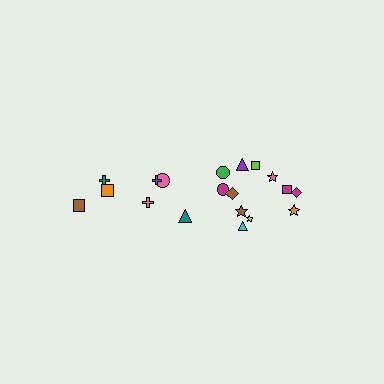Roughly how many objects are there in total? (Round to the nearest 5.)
Roughly 20 objects in total.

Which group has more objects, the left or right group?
The right group.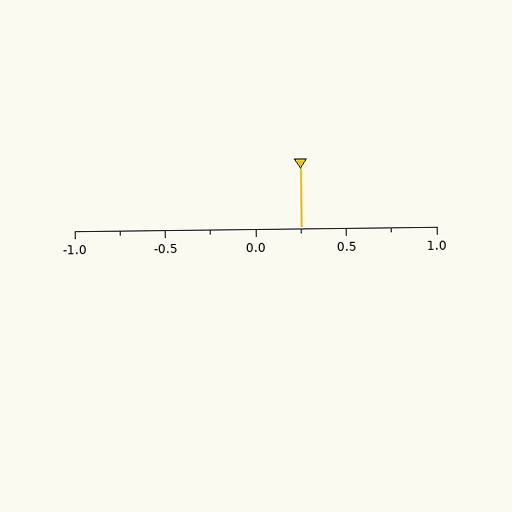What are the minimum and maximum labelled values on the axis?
The axis runs from -1.0 to 1.0.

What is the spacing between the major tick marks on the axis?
The major ticks are spaced 0.5 apart.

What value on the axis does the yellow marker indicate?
The marker indicates approximately 0.25.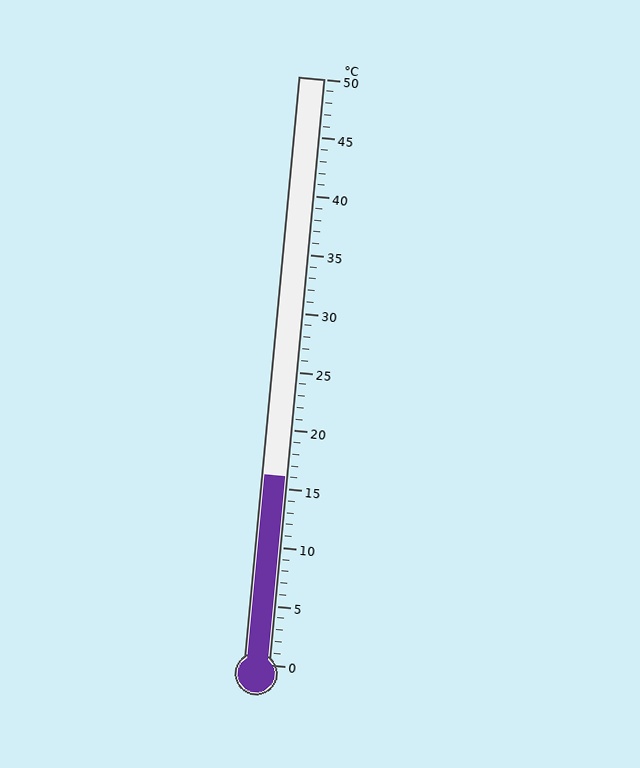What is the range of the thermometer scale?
The thermometer scale ranges from 0°C to 50°C.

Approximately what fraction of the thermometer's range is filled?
The thermometer is filled to approximately 30% of its range.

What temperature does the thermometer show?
The thermometer shows approximately 16°C.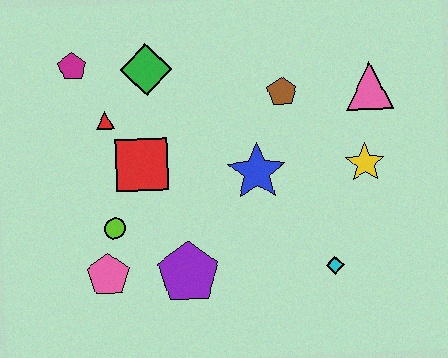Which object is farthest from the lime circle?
The pink triangle is farthest from the lime circle.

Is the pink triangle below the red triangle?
No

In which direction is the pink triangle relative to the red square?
The pink triangle is to the right of the red square.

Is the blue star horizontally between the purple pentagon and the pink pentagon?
No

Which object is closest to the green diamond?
The red triangle is closest to the green diamond.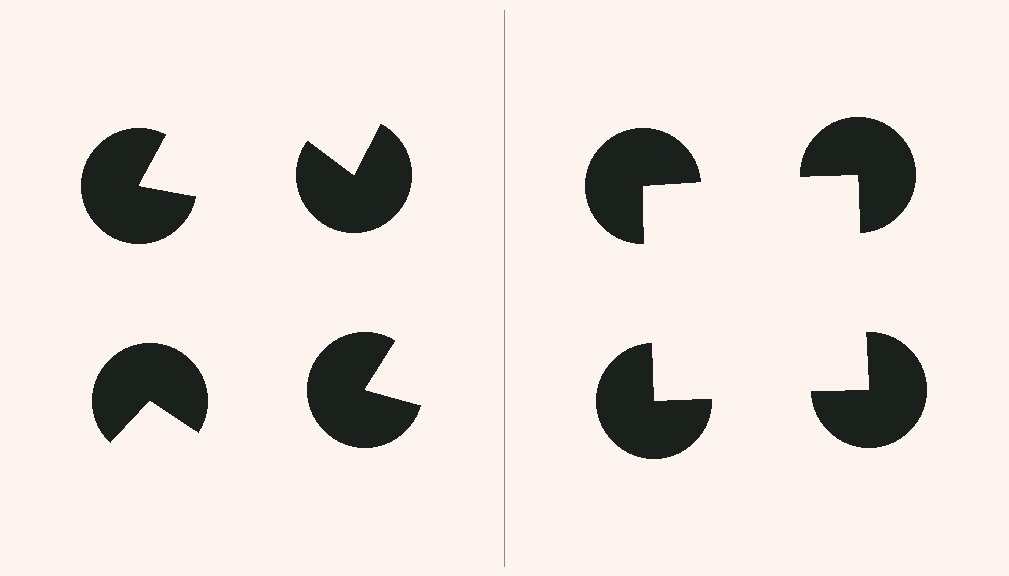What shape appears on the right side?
An illusory square.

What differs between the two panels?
The pac-man discs are positioned identically on both sides; only the wedge orientations differ. On the right they align to a square; on the left they are misaligned.